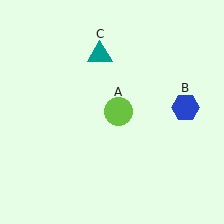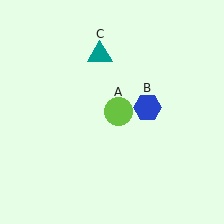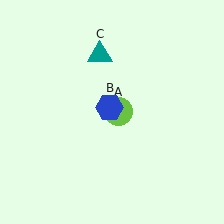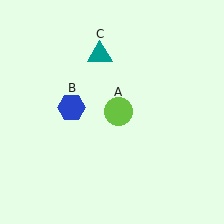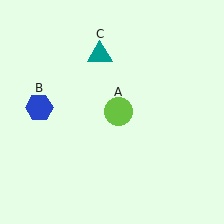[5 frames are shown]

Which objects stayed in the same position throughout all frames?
Lime circle (object A) and teal triangle (object C) remained stationary.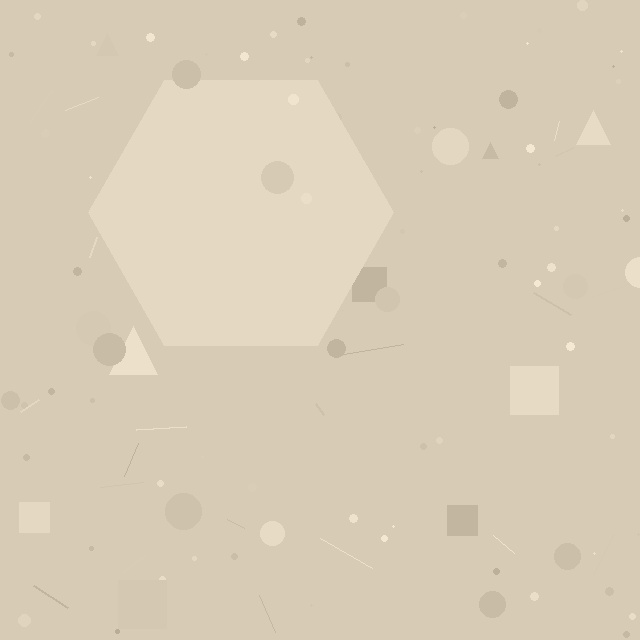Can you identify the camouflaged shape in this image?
The camouflaged shape is a hexagon.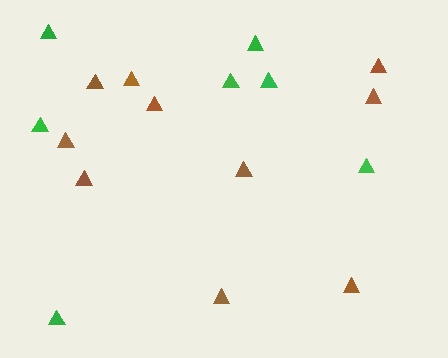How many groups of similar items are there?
There are 2 groups: one group of brown triangles (10) and one group of green triangles (7).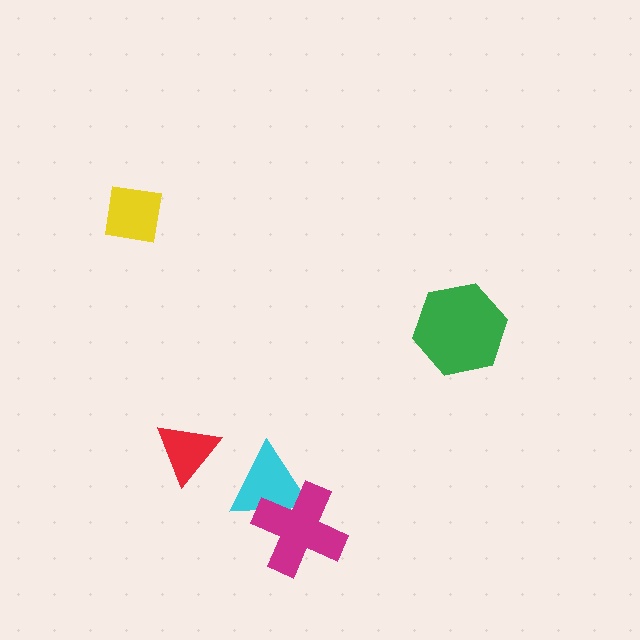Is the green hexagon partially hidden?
No, no other shape covers it.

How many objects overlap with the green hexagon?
0 objects overlap with the green hexagon.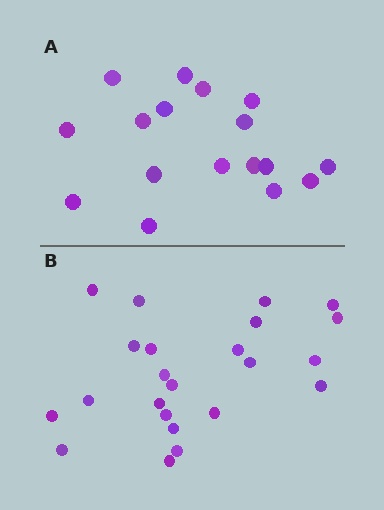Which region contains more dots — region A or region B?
Region B (the bottom region) has more dots.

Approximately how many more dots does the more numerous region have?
Region B has about 6 more dots than region A.